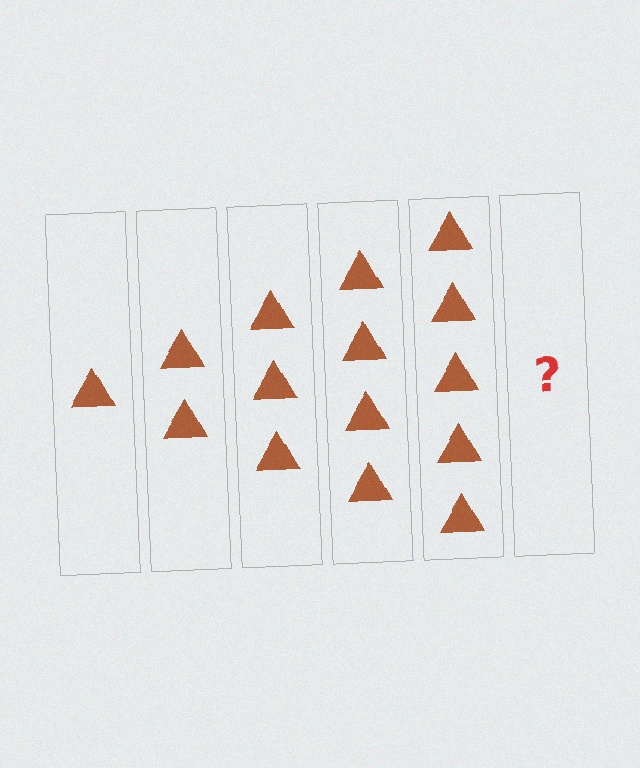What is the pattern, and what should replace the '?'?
The pattern is that each step adds one more triangle. The '?' should be 6 triangles.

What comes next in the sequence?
The next element should be 6 triangles.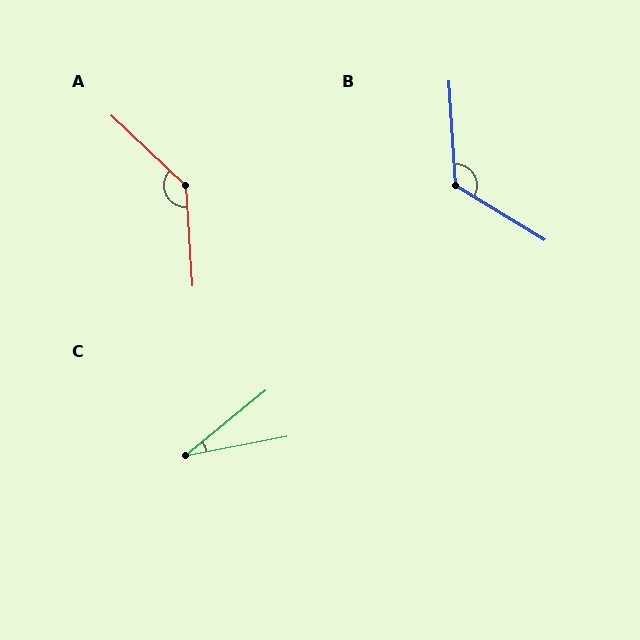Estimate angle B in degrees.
Approximately 125 degrees.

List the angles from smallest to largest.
C (28°), B (125°), A (137°).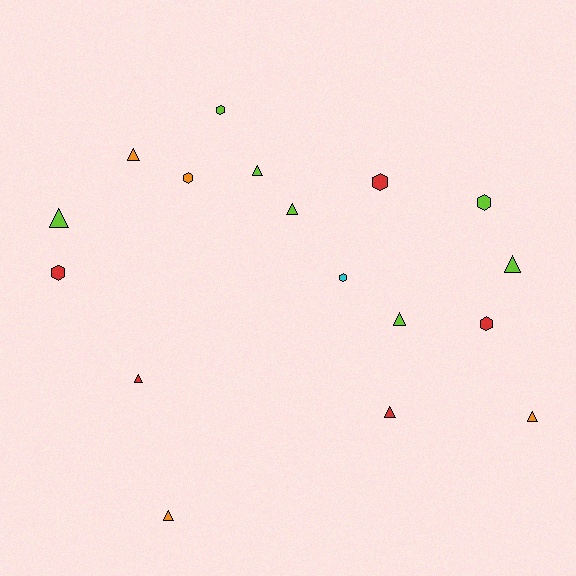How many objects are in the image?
There are 17 objects.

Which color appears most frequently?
Lime, with 7 objects.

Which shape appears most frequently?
Triangle, with 10 objects.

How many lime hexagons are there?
There are 2 lime hexagons.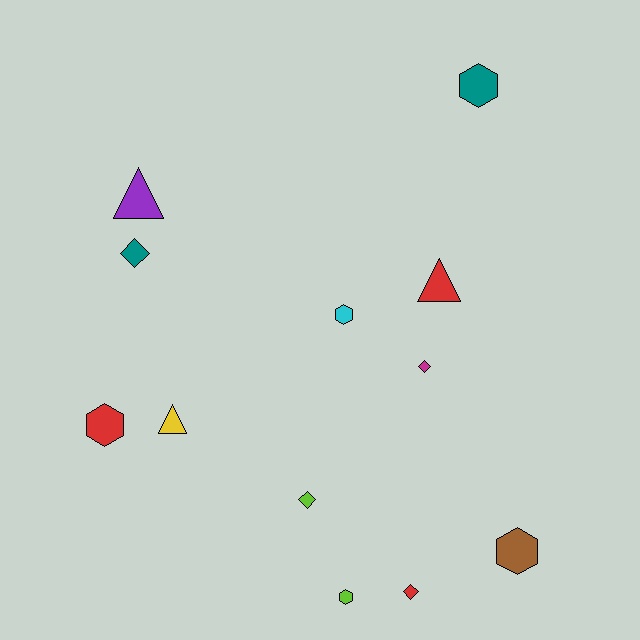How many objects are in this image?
There are 12 objects.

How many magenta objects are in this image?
There is 1 magenta object.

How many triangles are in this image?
There are 3 triangles.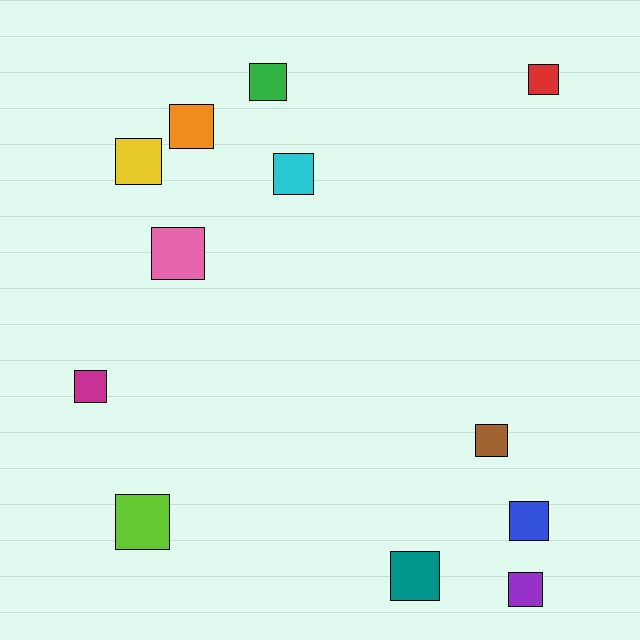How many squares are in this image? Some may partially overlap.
There are 12 squares.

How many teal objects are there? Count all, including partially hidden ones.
There is 1 teal object.